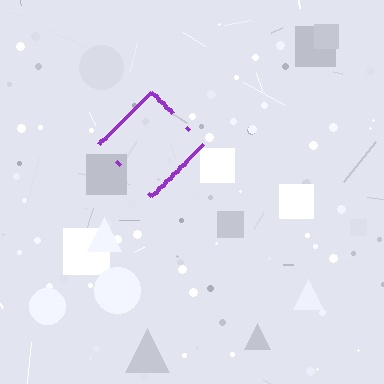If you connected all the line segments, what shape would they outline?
They would outline a diamond.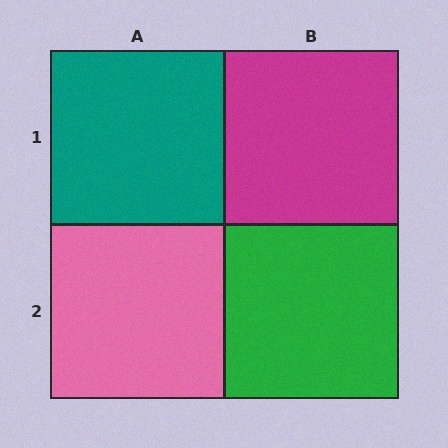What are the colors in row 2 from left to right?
Pink, green.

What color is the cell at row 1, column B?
Magenta.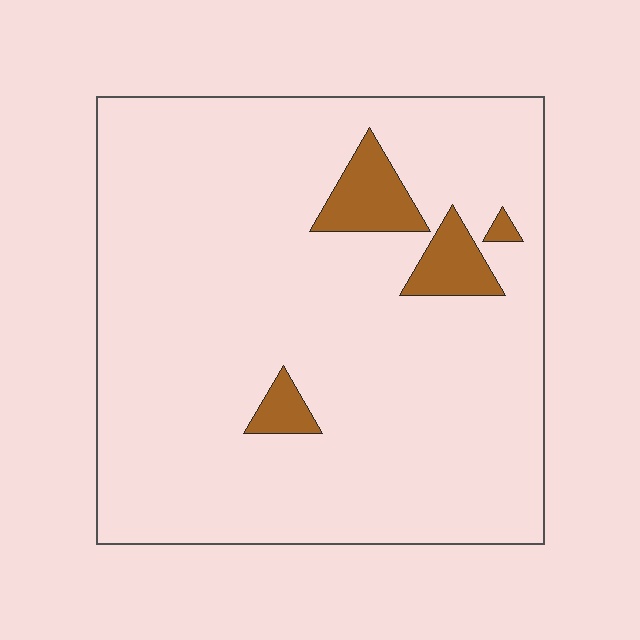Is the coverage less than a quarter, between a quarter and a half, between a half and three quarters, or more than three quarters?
Less than a quarter.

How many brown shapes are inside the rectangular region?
4.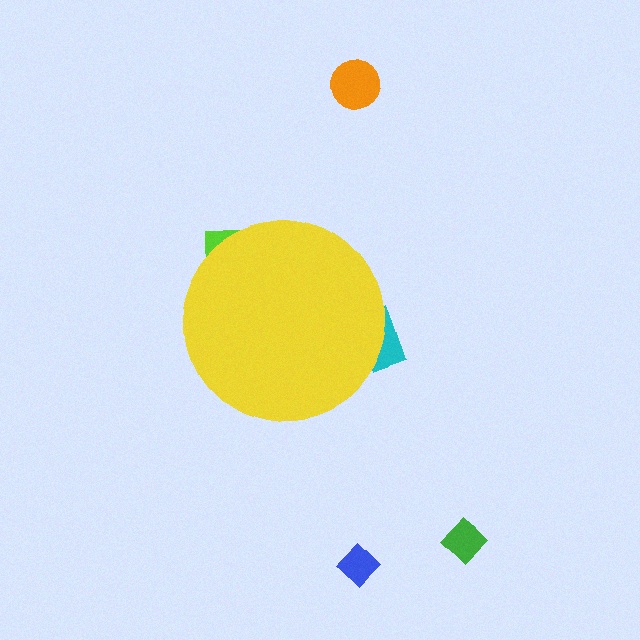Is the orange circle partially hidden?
No, the orange circle is fully visible.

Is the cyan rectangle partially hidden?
Yes, the cyan rectangle is partially hidden behind the yellow circle.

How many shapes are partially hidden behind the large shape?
2 shapes are partially hidden.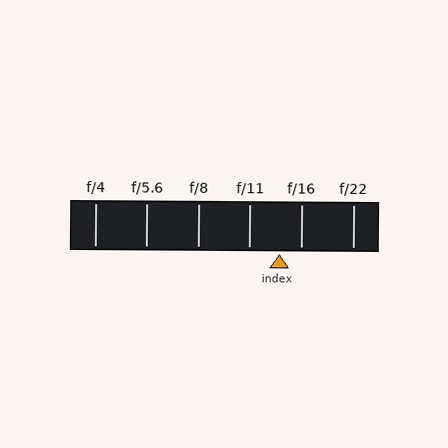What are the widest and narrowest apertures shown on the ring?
The widest aperture shown is f/4 and the narrowest is f/22.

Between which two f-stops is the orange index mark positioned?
The index mark is between f/11 and f/16.